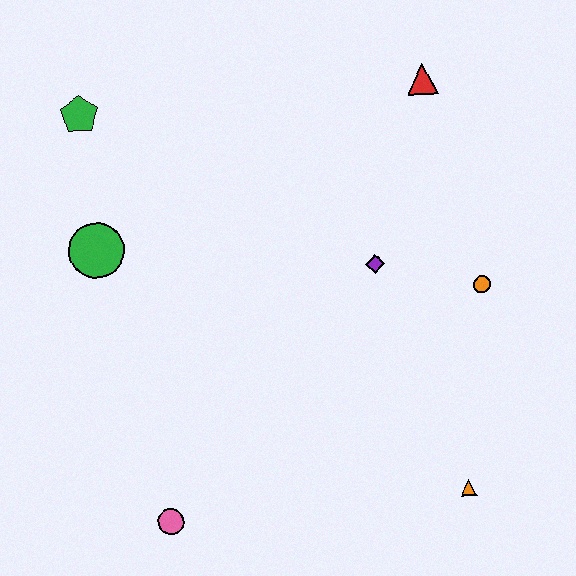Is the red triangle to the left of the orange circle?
Yes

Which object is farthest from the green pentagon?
The orange triangle is farthest from the green pentagon.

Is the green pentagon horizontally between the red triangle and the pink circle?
No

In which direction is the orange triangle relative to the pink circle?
The orange triangle is to the right of the pink circle.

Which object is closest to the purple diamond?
The orange circle is closest to the purple diamond.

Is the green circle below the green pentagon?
Yes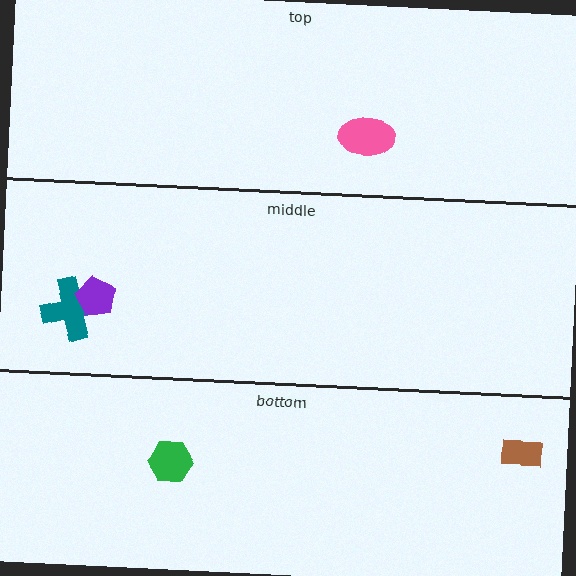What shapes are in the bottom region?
The green hexagon, the brown rectangle.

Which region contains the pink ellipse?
The top region.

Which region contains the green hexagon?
The bottom region.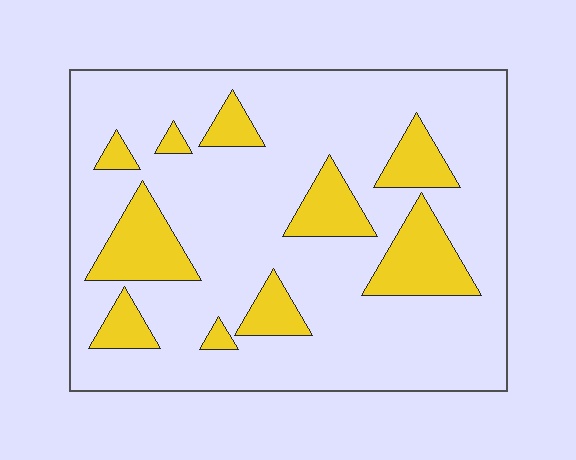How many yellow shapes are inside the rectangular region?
10.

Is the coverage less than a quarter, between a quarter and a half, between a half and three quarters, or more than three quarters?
Less than a quarter.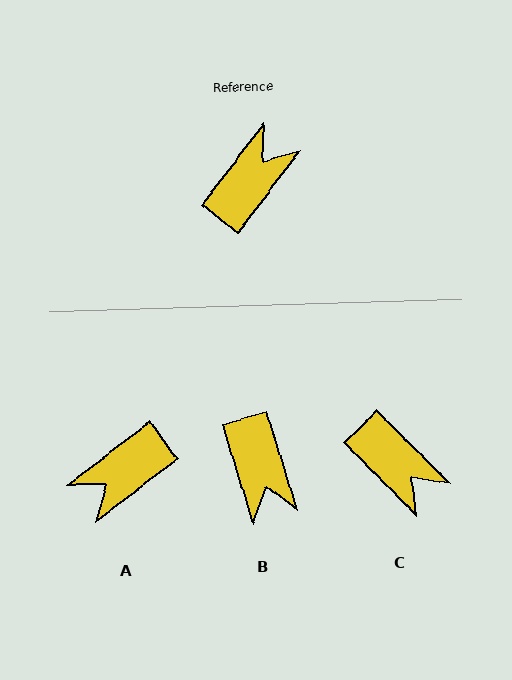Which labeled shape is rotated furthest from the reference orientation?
A, about 164 degrees away.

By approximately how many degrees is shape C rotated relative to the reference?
Approximately 99 degrees clockwise.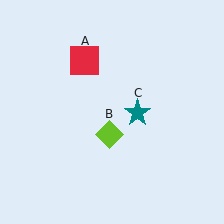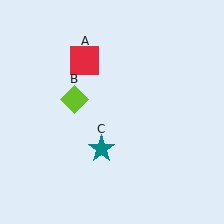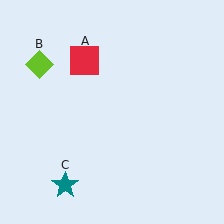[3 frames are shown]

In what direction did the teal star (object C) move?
The teal star (object C) moved down and to the left.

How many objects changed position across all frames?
2 objects changed position: lime diamond (object B), teal star (object C).